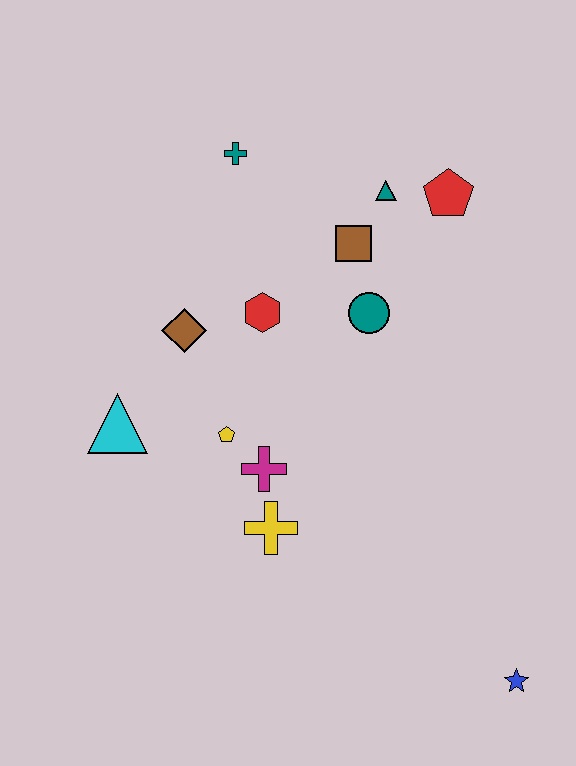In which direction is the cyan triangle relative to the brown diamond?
The cyan triangle is below the brown diamond.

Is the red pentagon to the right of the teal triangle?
Yes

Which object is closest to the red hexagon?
The brown diamond is closest to the red hexagon.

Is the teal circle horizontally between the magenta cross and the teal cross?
No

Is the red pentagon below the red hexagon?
No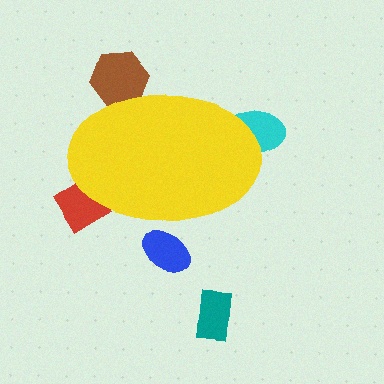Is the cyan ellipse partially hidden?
Yes, the cyan ellipse is partially hidden behind the yellow ellipse.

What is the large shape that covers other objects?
A yellow ellipse.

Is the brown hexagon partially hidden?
Yes, the brown hexagon is partially hidden behind the yellow ellipse.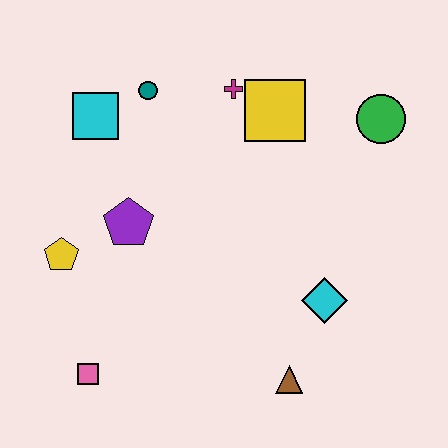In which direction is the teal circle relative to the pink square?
The teal circle is above the pink square.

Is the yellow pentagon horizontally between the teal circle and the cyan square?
No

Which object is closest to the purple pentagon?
The yellow pentagon is closest to the purple pentagon.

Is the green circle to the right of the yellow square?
Yes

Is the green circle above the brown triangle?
Yes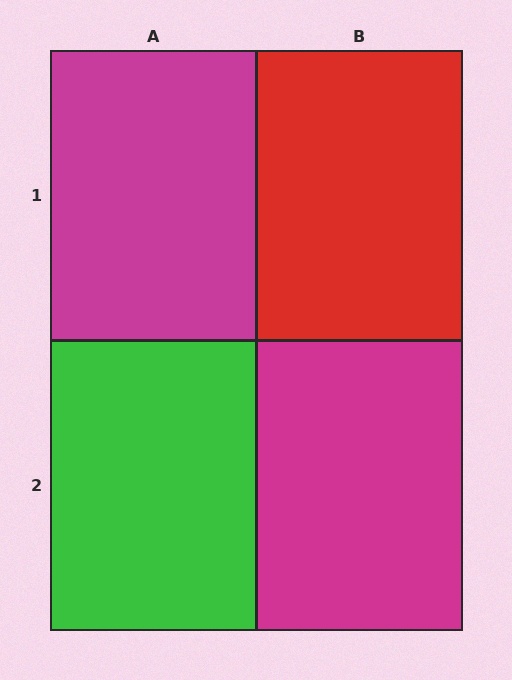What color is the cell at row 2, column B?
Magenta.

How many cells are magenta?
2 cells are magenta.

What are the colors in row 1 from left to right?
Magenta, red.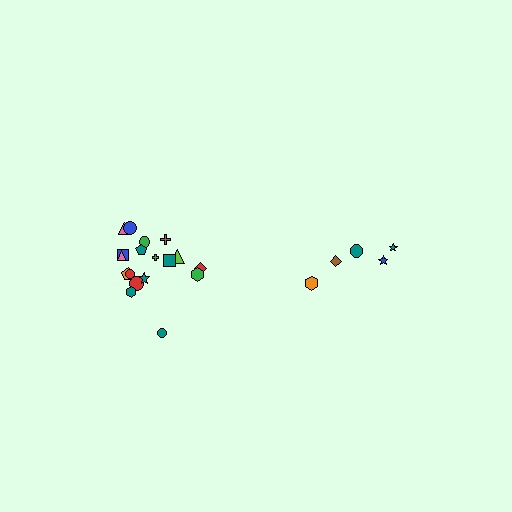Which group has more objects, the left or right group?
The left group.